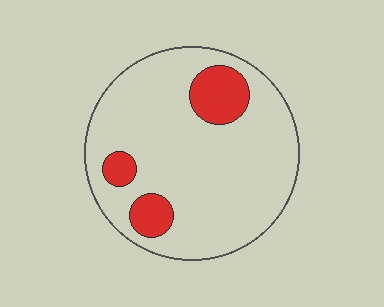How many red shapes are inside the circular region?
3.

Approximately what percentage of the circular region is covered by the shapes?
Approximately 15%.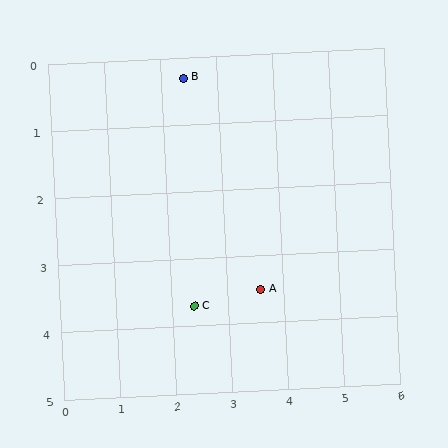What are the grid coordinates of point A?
Point A is at approximately (3.6, 3.5).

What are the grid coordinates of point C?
Point C is at approximately (2.4, 3.7).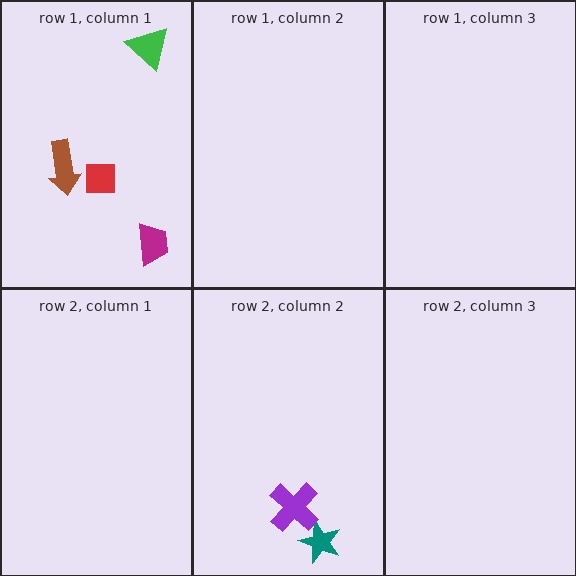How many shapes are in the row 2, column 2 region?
2.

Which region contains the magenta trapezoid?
The row 1, column 1 region.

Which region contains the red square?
The row 1, column 1 region.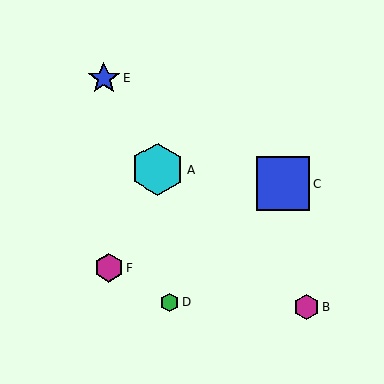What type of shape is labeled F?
Shape F is a magenta hexagon.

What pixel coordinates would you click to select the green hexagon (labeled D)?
Click at (170, 302) to select the green hexagon D.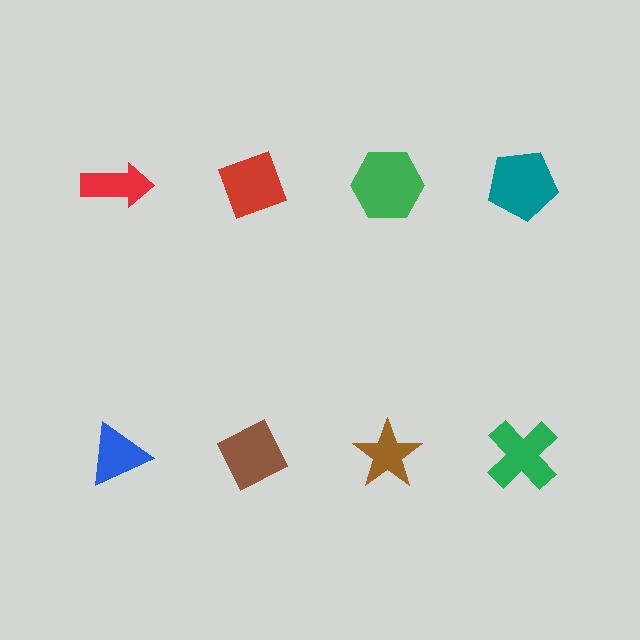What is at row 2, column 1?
A blue triangle.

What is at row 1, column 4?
A teal pentagon.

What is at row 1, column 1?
A red arrow.